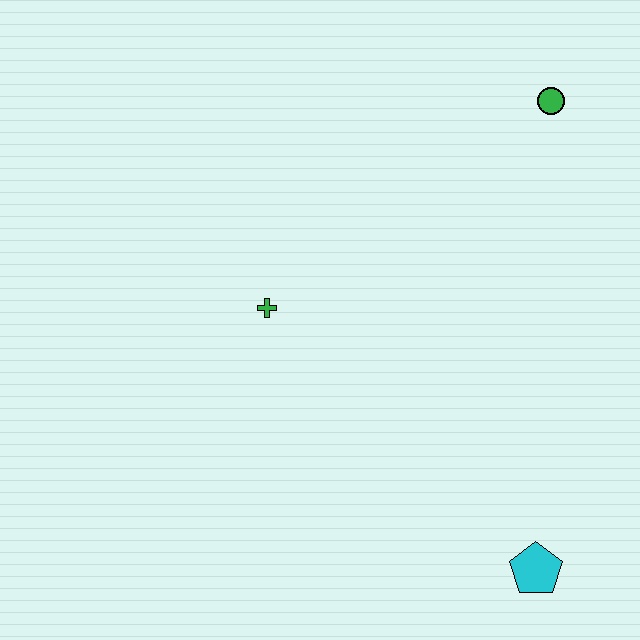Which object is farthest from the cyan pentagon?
The green circle is farthest from the cyan pentagon.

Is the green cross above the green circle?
No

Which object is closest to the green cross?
The green circle is closest to the green cross.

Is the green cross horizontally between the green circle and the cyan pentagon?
No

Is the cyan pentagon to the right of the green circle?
No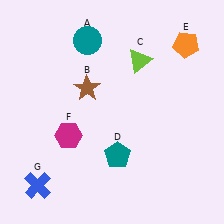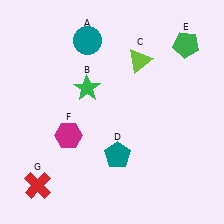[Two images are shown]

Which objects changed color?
B changed from brown to green. E changed from orange to green. G changed from blue to red.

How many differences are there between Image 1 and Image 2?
There are 3 differences between the two images.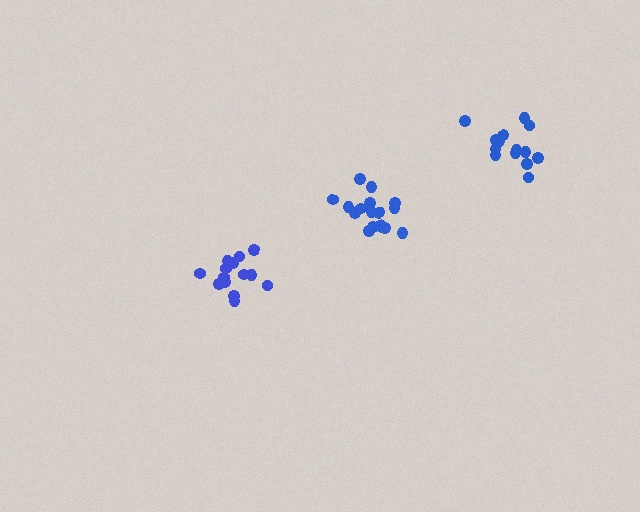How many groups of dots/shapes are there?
There are 3 groups.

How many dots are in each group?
Group 1: 14 dots, Group 2: 14 dots, Group 3: 16 dots (44 total).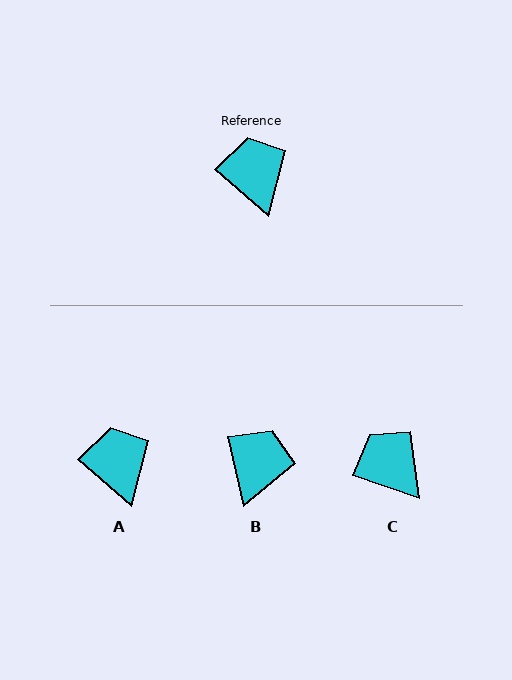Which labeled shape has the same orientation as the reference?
A.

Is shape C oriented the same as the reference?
No, it is off by about 23 degrees.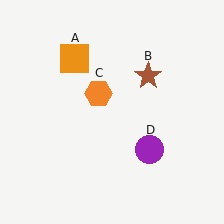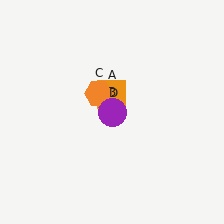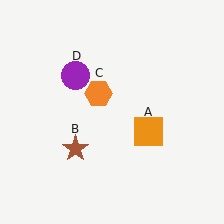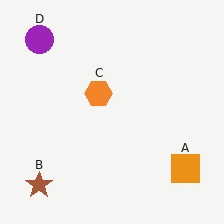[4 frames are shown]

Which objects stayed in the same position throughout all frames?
Orange hexagon (object C) remained stationary.